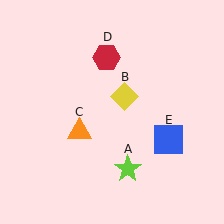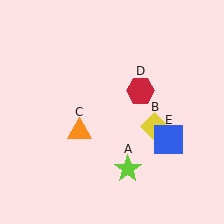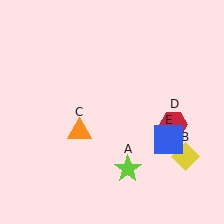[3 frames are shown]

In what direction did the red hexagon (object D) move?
The red hexagon (object D) moved down and to the right.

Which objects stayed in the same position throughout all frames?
Lime star (object A) and orange triangle (object C) and blue square (object E) remained stationary.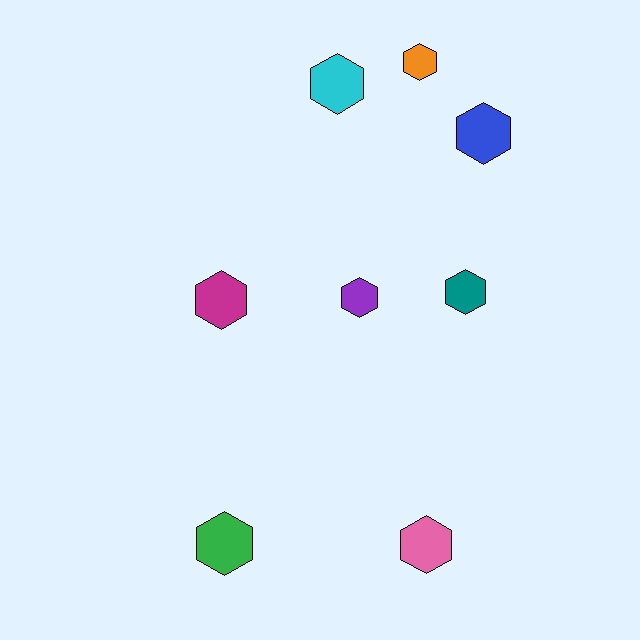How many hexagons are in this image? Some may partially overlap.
There are 8 hexagons.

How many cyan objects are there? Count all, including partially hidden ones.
There is 1 cyan object.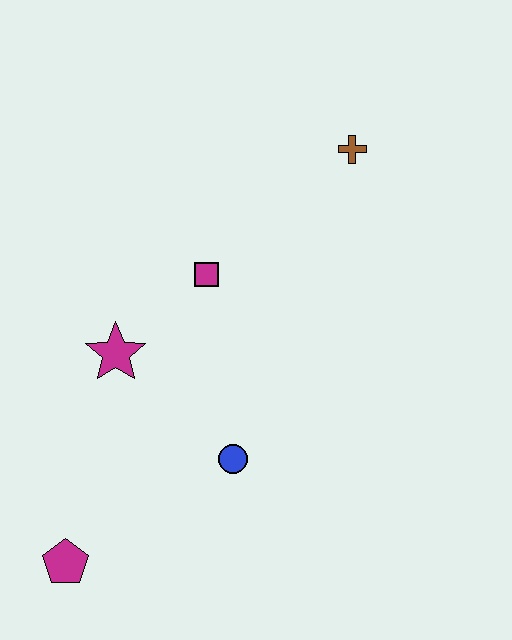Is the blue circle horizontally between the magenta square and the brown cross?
Yes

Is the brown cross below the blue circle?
No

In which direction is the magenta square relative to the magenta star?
The magenta square is to the right of the magenta star.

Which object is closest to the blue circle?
The magenta star is closest to the blue circle.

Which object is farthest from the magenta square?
The magenta pentagon is farthest from the magenta square.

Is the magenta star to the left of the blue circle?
Yes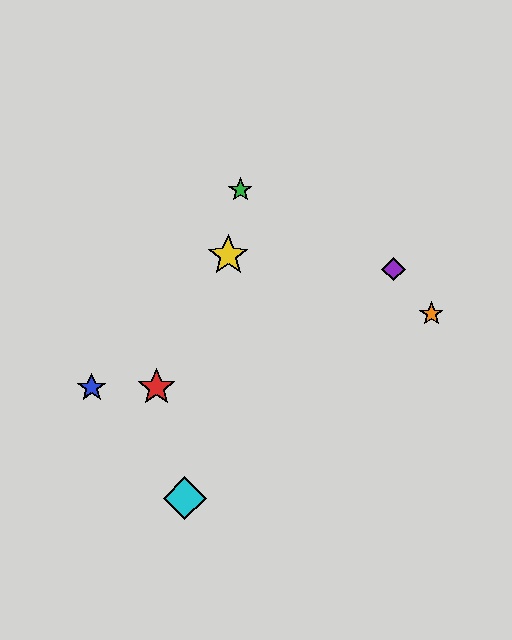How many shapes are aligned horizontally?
2 shapes (the red star, the blue star) are aligned horizontally.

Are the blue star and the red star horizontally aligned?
Yes, both are at y≈387.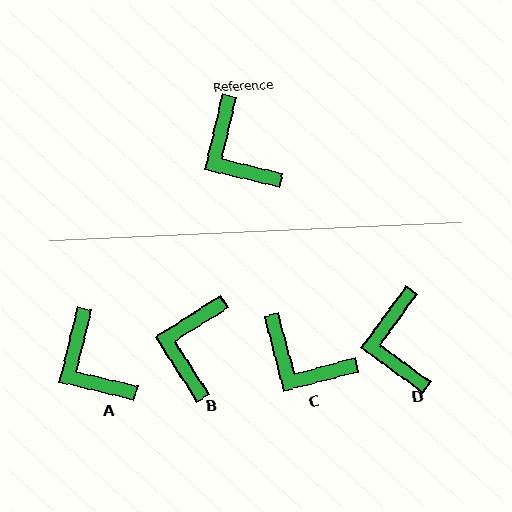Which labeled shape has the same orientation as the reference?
A.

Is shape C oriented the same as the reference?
No, it is off by about 28 degrees.